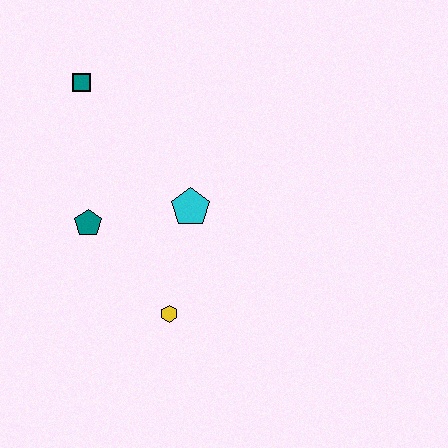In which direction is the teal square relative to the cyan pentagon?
The teal square is above the cyan pentagon.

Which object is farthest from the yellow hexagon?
The teal square is farthest from the yellow hexagon.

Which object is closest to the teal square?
The teal pentagon is closest to the teal square.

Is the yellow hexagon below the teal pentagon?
Yes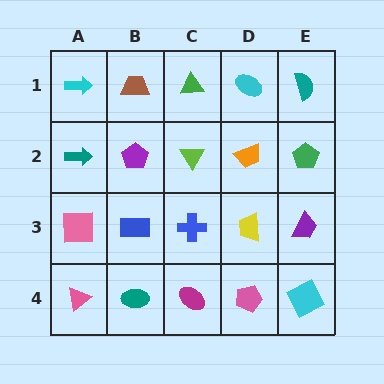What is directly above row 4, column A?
A pink square.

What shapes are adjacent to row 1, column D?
An orange trapezoid (row 2, column D), a green triangle (row 1, column C), a teal semicircle (row 1, column E).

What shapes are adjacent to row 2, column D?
A cyan ellipse (row 1, column D), a yellow trapezoid (row 3, column D), a lime triangle (row 2, column C), a green pentagon (row 2, column E).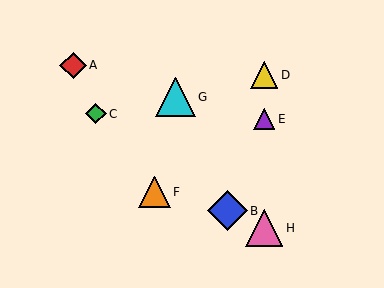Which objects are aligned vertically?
Objects D, E, H are aligned vertically.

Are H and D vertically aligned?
Yes, both are at x≈264.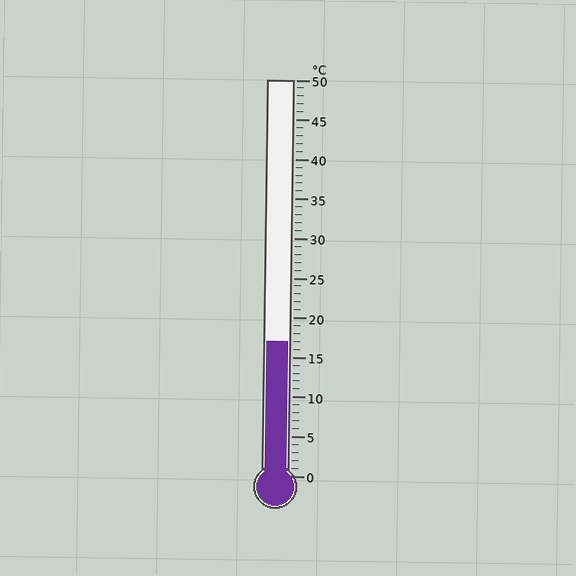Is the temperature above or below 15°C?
The temperature is above 15°C.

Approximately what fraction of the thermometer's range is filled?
The thermometer is filled to approximately 35% of its range.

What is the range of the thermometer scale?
The thermometer scale ranges from 0°C to 50°C.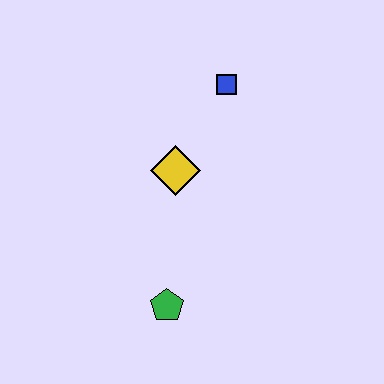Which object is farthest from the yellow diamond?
The green pentagon is farthest from the yellow diamond.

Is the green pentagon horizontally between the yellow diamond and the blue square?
No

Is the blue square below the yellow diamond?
No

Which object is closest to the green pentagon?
The yellow diamond is closest to the green pentagon.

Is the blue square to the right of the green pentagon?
Yes